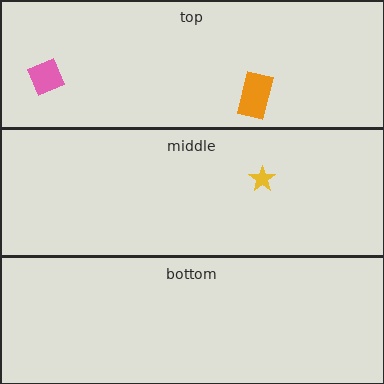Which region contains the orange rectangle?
The top region.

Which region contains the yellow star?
The middle region.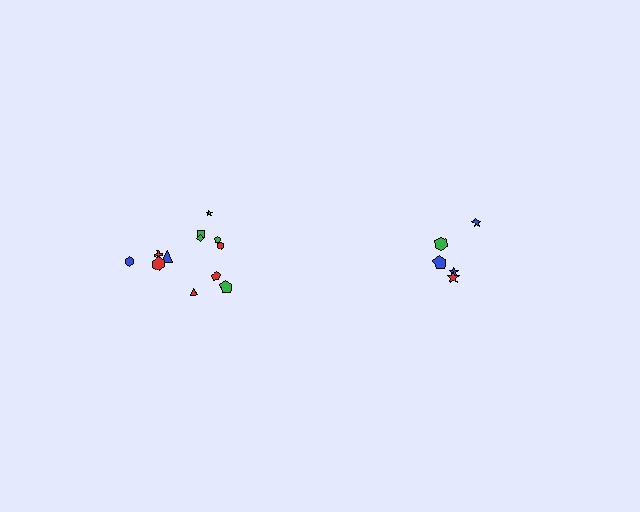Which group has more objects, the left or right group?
The left group.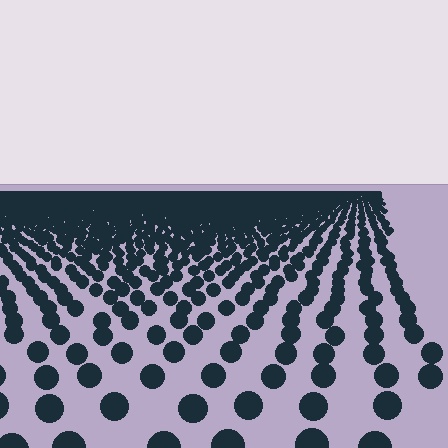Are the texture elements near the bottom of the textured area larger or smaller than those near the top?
Larger. Near the bottom, elements are closer to the viewer and appear at a bigger on-screen size.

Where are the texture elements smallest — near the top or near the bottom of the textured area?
Near the top.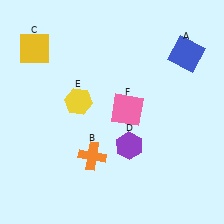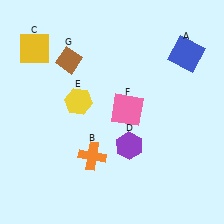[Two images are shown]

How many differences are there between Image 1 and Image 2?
There is 1 difference between the two images.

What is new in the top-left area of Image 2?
A brown diamond (G) was added in the top-left area of Image 2.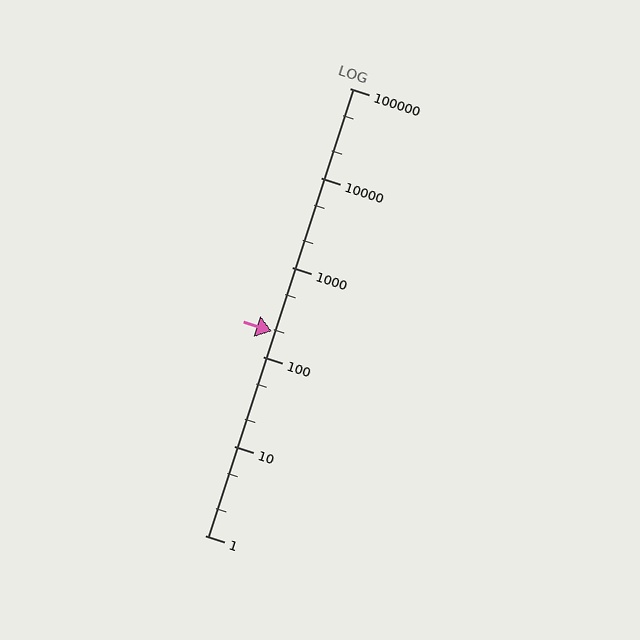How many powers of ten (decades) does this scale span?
The scale spans 5 decades, from 1 to 100000.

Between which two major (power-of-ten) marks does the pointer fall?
The pointer is between 100 and 1000.